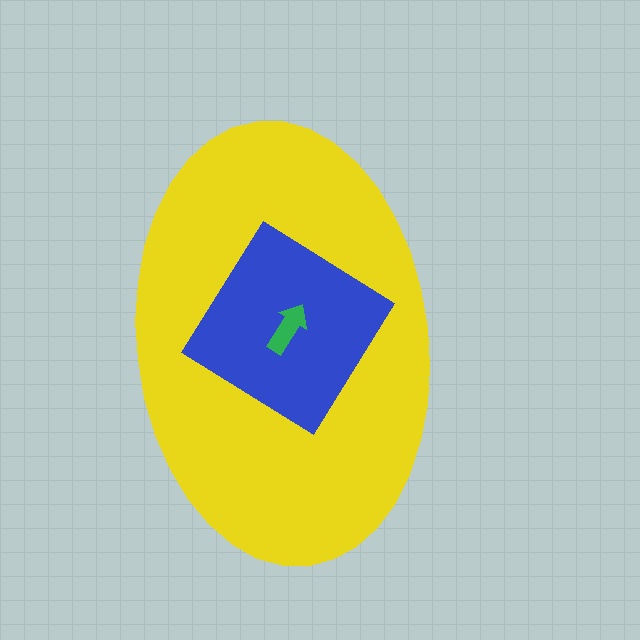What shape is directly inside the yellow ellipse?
The blue diamond.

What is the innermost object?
The green arrow.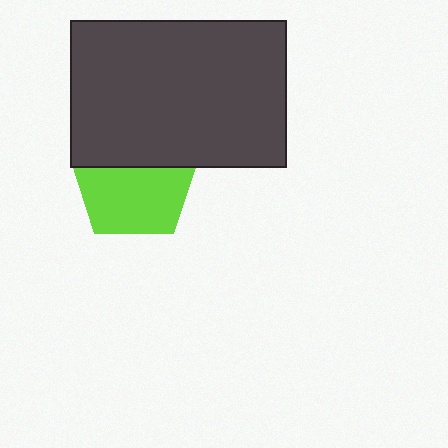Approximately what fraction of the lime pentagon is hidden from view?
Roughly 38% of the lime pentagon is hidden behind the dark gray rectangle.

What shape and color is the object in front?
The object in front is a dark gray rectangle.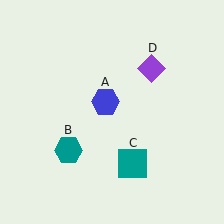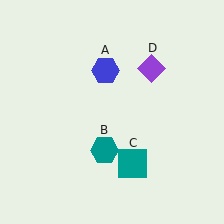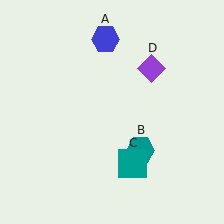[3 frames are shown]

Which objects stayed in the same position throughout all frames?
Teal square (object C) and purple diamond (object D) remained stationary.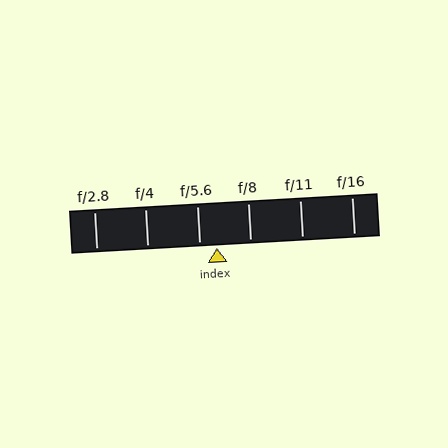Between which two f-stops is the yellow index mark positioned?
The index mark is between f/5.6 and f/8.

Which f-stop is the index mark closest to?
The index mark is closest to f/5.6.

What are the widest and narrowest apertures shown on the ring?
The widest aperture shown is f/2.8 and the narrowest is f/16.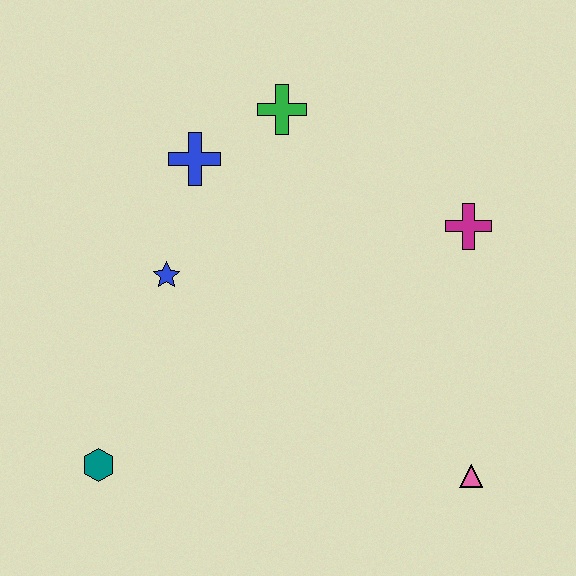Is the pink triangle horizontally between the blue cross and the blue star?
No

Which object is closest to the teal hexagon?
The blue star is closest to the teal hexagon.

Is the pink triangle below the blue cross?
Yes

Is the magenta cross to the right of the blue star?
Yes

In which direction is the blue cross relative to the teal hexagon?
The blue cross is above the teal hexagon.